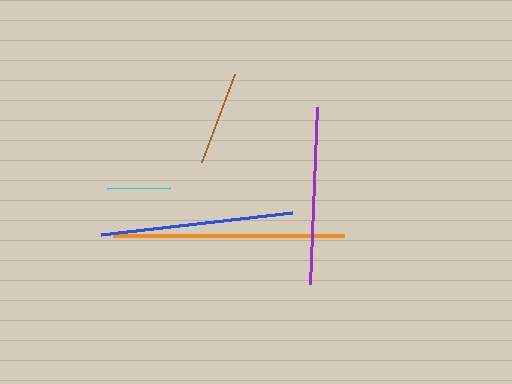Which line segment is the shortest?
The cyan line is the shortest at approximately 63 pixels.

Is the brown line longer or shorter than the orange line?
The orange line is longer than the brown line.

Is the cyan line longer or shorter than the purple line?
The purple line is longer than the cyan line.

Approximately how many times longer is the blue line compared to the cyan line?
The blue line is approximately 3.1 times the length of the cyan line.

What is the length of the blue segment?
The blue segment is approximately 193 pixels long.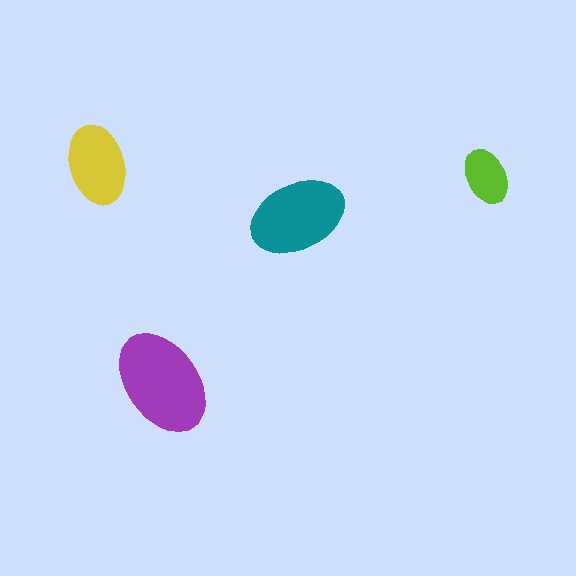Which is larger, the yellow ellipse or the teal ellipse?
The teal one.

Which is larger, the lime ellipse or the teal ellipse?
The teal one.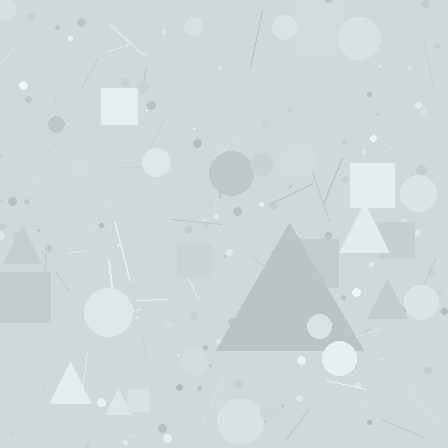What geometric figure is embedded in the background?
A triangle is embedded in the background.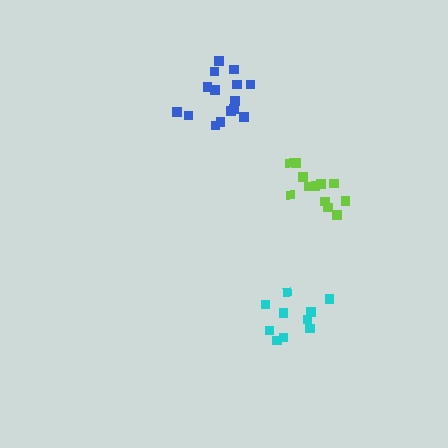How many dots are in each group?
Group 1: 10 dots, Group 2: 15 dots, Group 3: 12 dots (37 total).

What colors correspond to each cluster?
The clusters are colored: cyan, blue, lime.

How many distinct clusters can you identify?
There are 3 distinct clusters.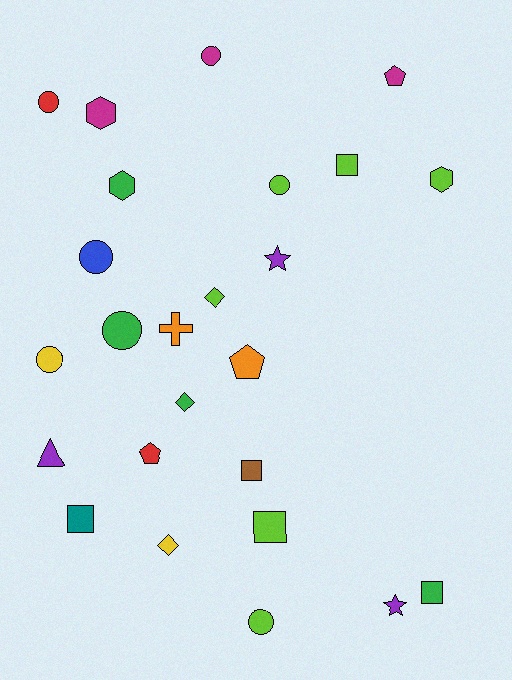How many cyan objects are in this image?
There are no cyan objects.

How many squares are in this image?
There are 5 squares.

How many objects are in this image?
There are 25 objects.